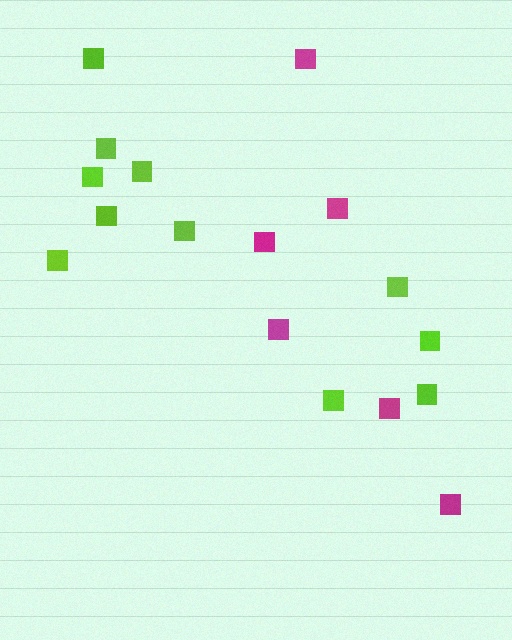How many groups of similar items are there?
There are 2 groups: one group of magenta squares (6) and one group of lime squares (11).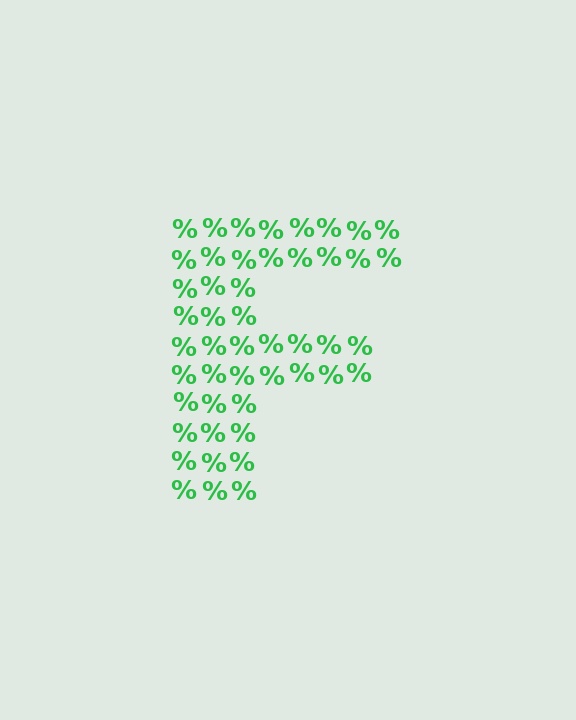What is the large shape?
The large shape is the letter F.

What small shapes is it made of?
It is made of small percent signs.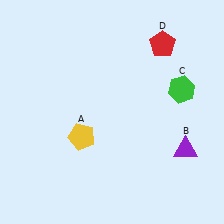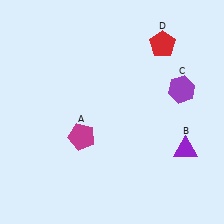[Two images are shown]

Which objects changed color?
A changed from yellow to magenta. C changed from green to purple.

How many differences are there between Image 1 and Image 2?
There are 2 differences between the two images.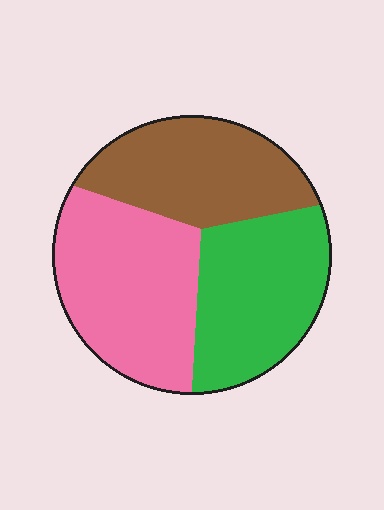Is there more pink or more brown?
Pink.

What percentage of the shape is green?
Green takes up about one third (1/3) of the shape.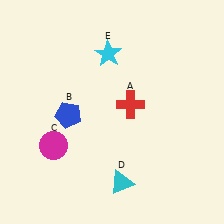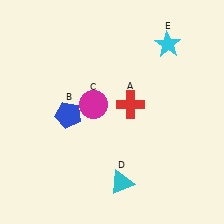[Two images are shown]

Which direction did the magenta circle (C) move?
The magenta circle (C) moved up.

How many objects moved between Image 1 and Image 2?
2 objects moved between the two images.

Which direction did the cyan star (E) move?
The cyan star (E) moved right.